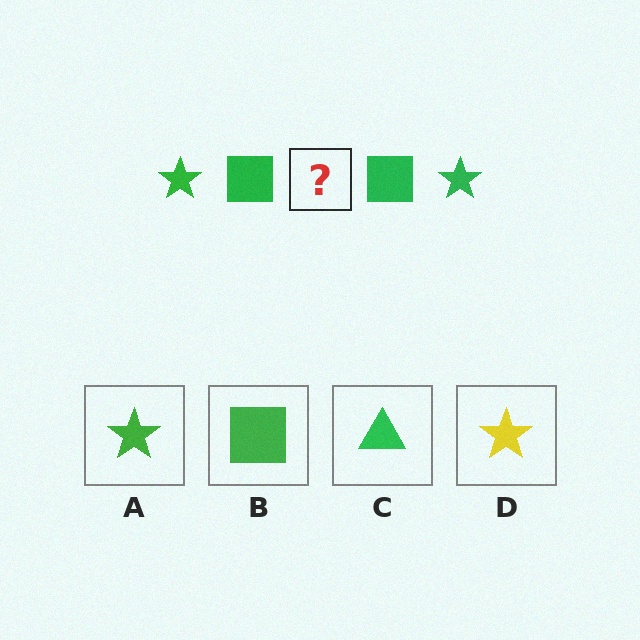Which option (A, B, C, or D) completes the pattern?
A.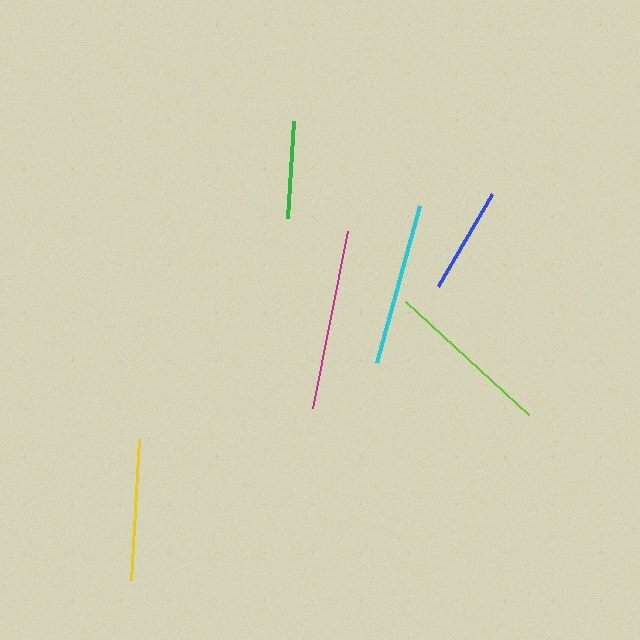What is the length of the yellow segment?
The yellow segment is approximately 142 pixels long.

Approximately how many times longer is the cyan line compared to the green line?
The cyan line is approximately 1.7 times the length of the green line.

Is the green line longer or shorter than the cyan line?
The cyan line is longer than the green line.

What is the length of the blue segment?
The blue segment is approximately 107 pixels long.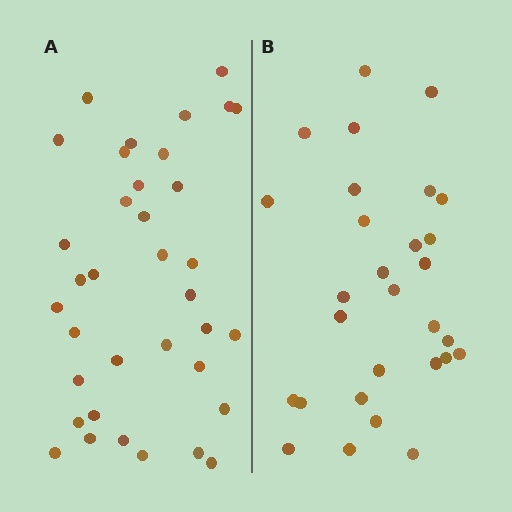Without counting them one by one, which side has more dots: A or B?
Region A (the left region) has more dots.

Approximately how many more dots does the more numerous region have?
Region A has roughly 8 or so more dots than region B.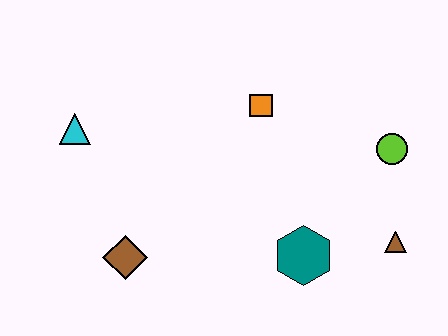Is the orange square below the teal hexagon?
No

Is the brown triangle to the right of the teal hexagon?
Yes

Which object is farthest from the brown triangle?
The cyan triangle is farthest from the brown triangle.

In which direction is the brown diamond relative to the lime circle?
The brown diamond is to the left of the lime circle.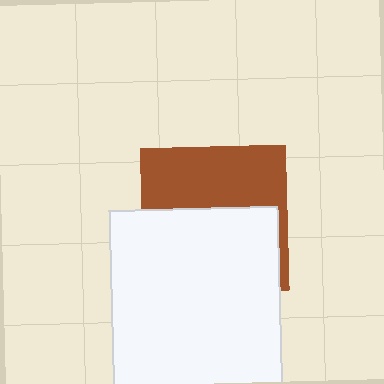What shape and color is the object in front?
The object in front is a white rectangle.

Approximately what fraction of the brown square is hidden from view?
Roughly 55% of the brown square is hidden behind the white rectangle.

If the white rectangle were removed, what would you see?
You would see the complete brown square.